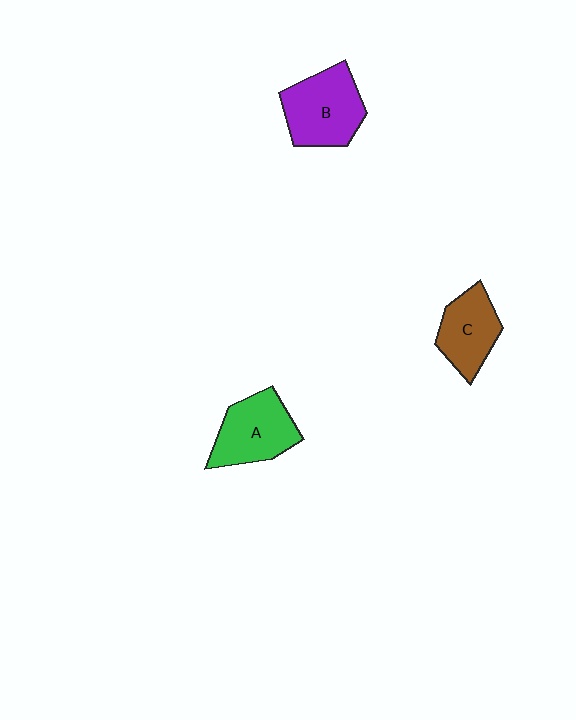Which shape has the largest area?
Shape B (purple).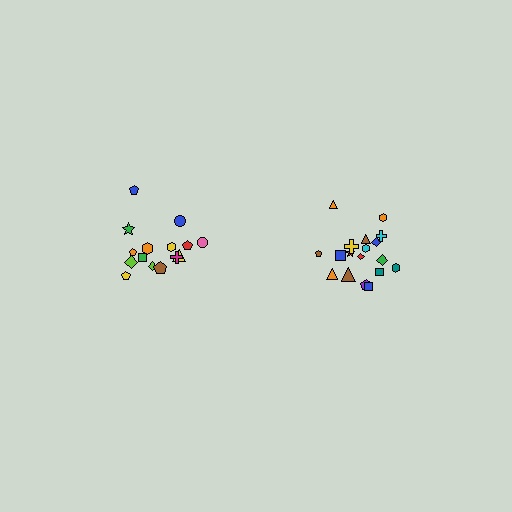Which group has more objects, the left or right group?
The right group.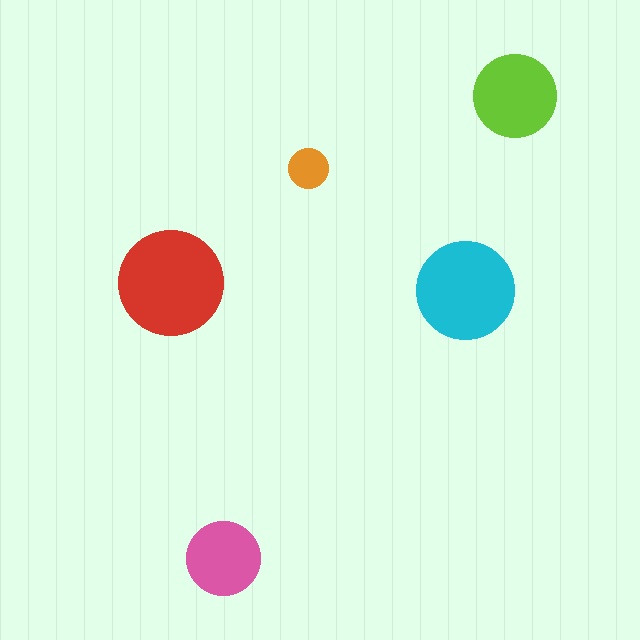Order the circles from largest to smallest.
the red one, the cyan one, the lime one, the pink one, the orange one.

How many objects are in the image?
There are 5 objects in the image.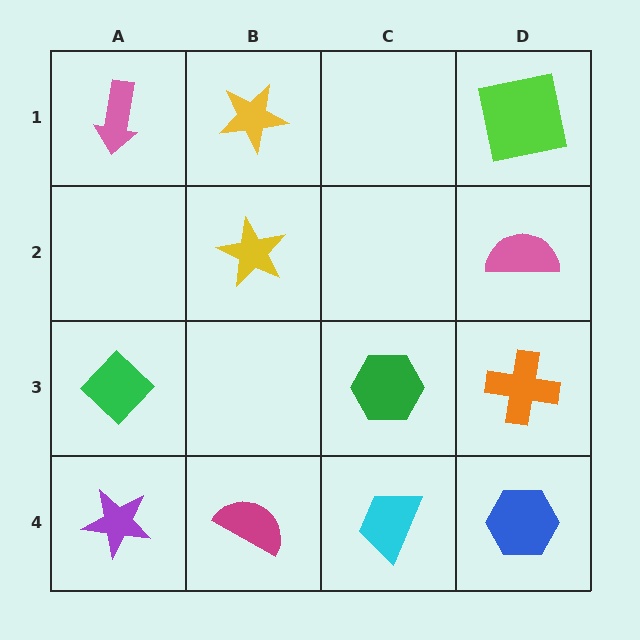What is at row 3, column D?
An orange cross.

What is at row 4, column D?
A blue hexagon.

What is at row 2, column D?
A pink semicircle.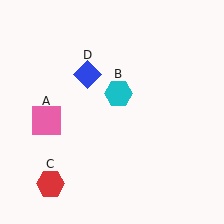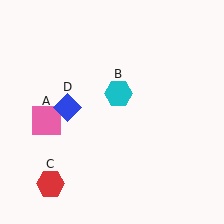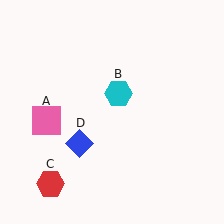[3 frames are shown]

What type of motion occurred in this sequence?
The blue diamond (object D) rotated counterclockwise around the center of the scene.